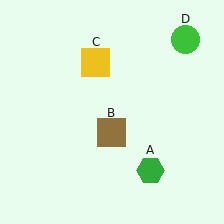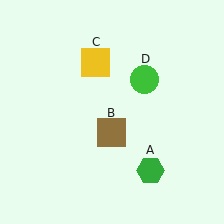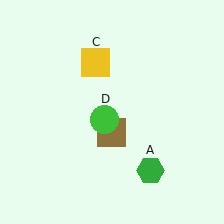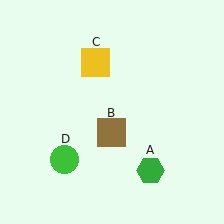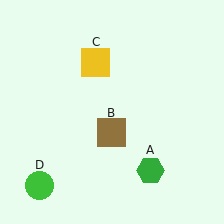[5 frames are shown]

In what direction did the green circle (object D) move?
The green circle (object D) moved down and to the left.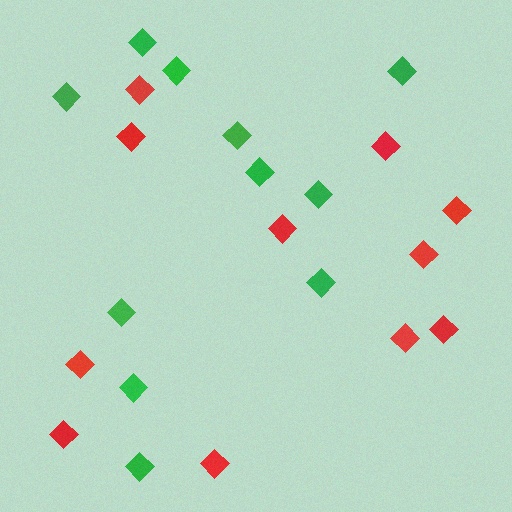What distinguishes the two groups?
There are 2 groups: one group of red diamonds (11) and one group of green diamonds (11).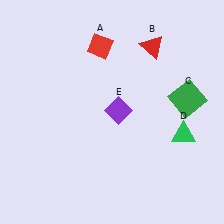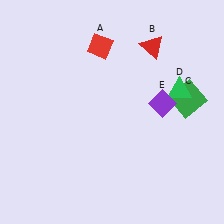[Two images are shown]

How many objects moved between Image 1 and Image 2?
2 objects moved between the two images.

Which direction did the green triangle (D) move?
The green triangle (D) moved up.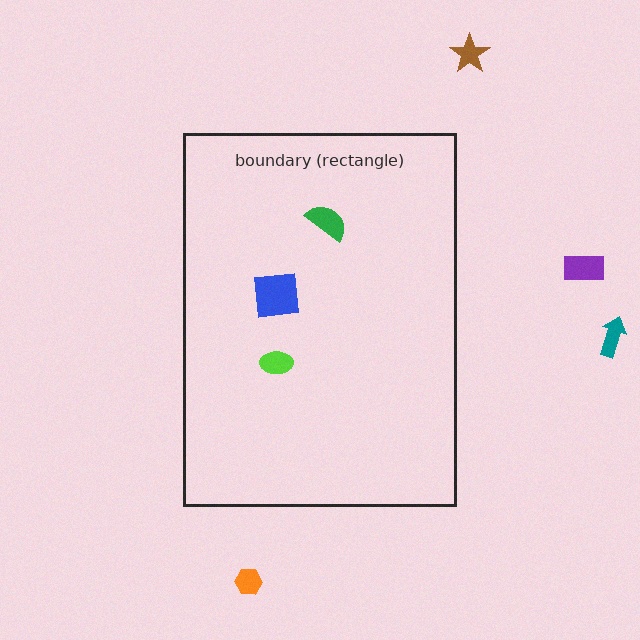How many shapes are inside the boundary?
3 inside, 4 outside.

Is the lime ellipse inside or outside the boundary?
Inside.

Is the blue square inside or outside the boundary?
Inside.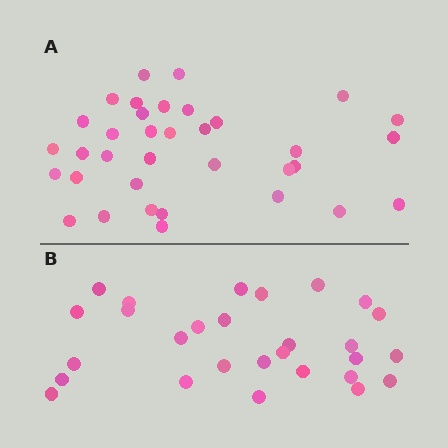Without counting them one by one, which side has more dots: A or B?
Region A (the top region) has more dots.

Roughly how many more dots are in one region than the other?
Region A has roughly 8 or so more dots than region B.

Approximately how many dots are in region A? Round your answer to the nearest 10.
About 40 dots. (The exact count is 35, which rounds to 40.)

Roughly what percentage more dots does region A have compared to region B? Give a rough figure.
About 25% more.